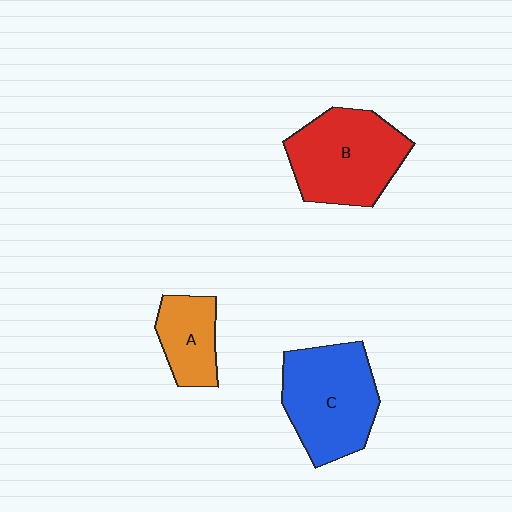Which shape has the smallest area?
Shape A (orange).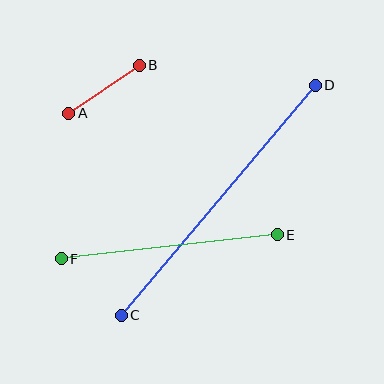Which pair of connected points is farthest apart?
Points C and D are farthest apart.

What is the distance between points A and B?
The distance is approximately 85 pixels.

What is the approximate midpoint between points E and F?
The midpoint is at approximately (169, 247) pixels.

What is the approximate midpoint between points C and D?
The midpoint is at approximately (218, 200) pixels.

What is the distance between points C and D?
The distance is approximately 301 pixels.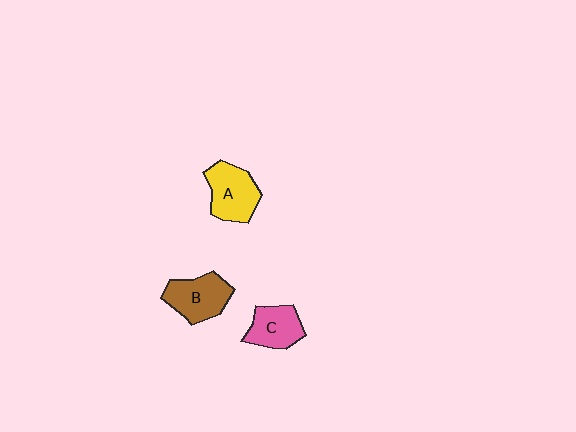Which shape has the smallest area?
Shape C (pink).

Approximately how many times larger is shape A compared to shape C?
Approximately 1.2 times.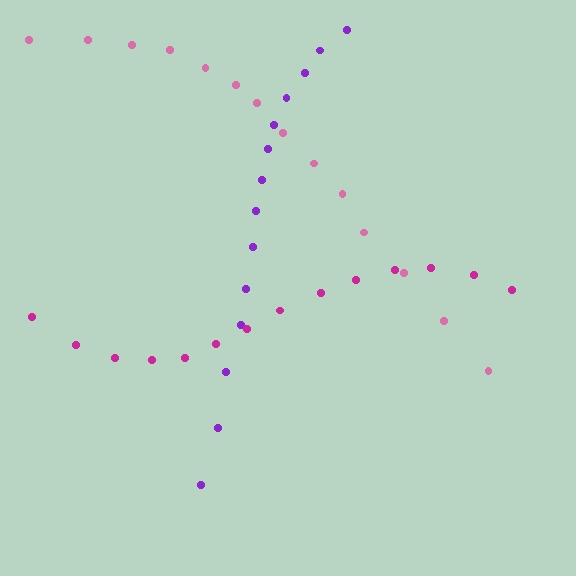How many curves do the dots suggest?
There are 3 distinct paths.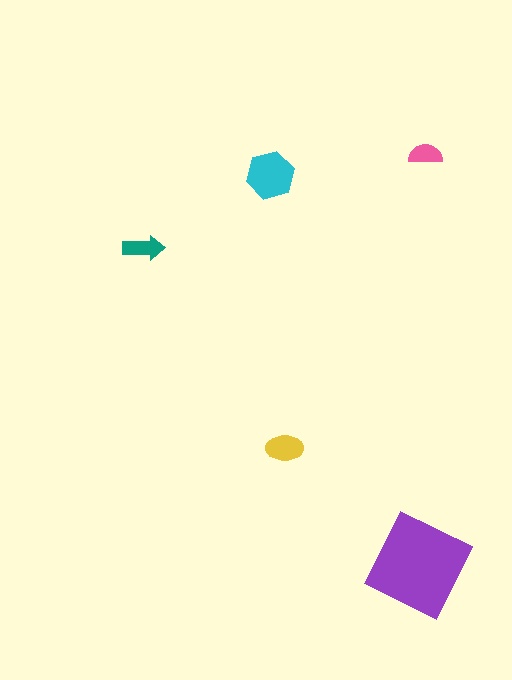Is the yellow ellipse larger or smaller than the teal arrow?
Larger.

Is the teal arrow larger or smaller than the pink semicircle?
Larger.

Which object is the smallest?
The pink semicircle.